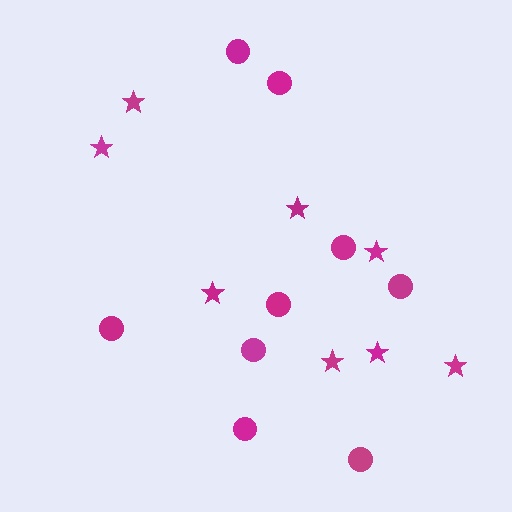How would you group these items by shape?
There are 2 groups: one group of stars (8) and one group of circles (9).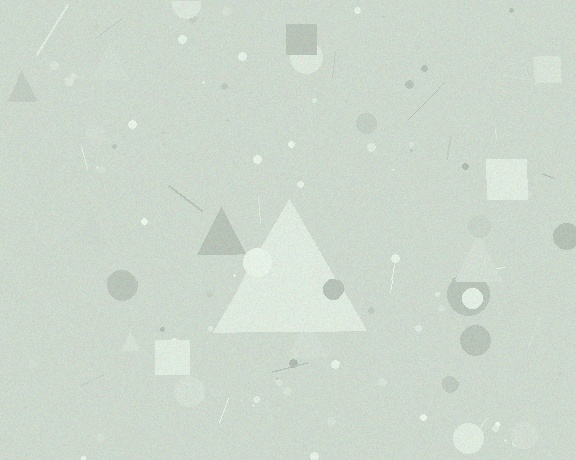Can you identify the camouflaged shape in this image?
The camouflaged shape is a triangle.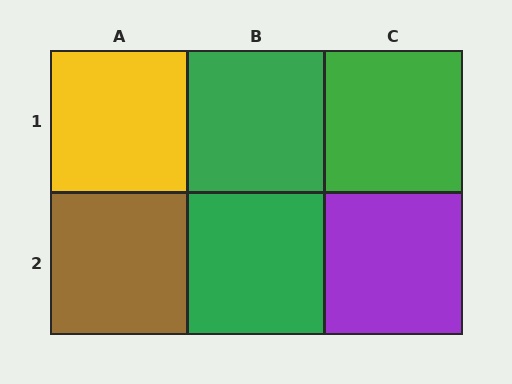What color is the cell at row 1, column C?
Green.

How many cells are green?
3 cells are green.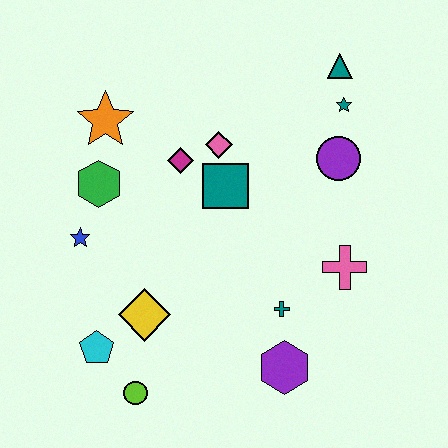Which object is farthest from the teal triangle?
The lime circle is farthest from the teal triangle.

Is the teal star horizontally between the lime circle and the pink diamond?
No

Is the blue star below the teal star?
Yes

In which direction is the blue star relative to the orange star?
The blue star is below the orange star.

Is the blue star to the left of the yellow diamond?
Yes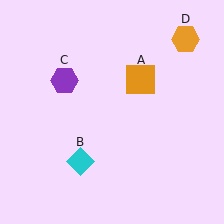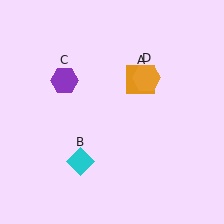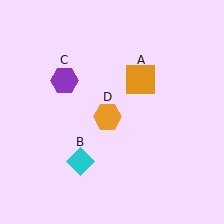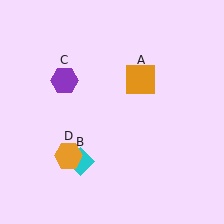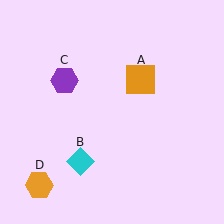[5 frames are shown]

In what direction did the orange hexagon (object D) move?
The orange hexagon (object D) moved down and to the left.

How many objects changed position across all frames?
1 object changed position: orange hexagon (object D).